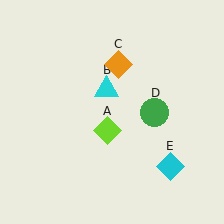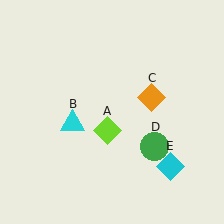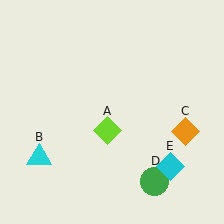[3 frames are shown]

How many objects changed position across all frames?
3 objects changed position: cyan triangle (object B), orange diamond (object C), green circle (object D).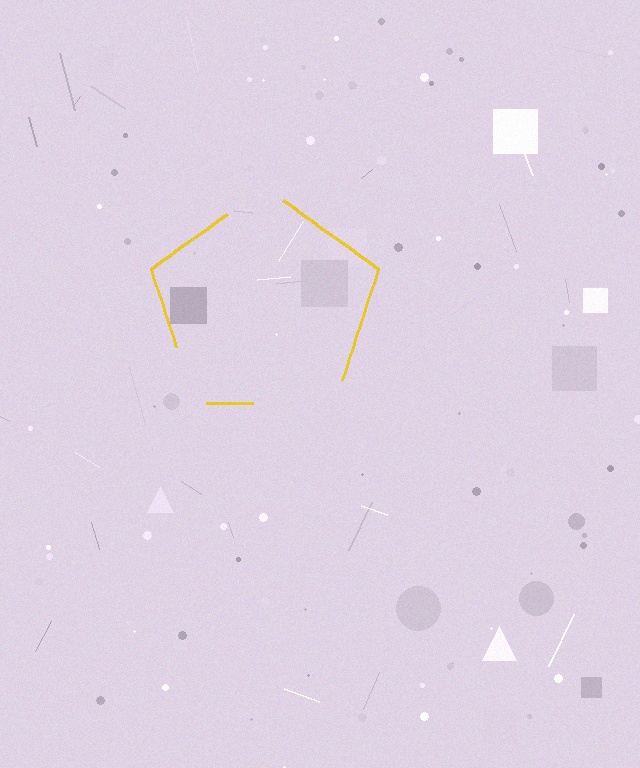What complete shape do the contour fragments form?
The contour fragments form a pentagon.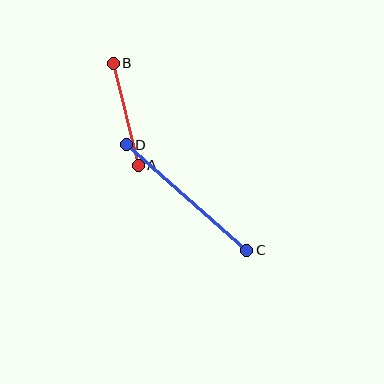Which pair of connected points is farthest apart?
Points C and D are farthest apart.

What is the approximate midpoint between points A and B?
The midpoint is at approximately (126, 114) pixels.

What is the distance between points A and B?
The distance is approximately 105 pixels.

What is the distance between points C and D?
The distance is approximately 160 pixels.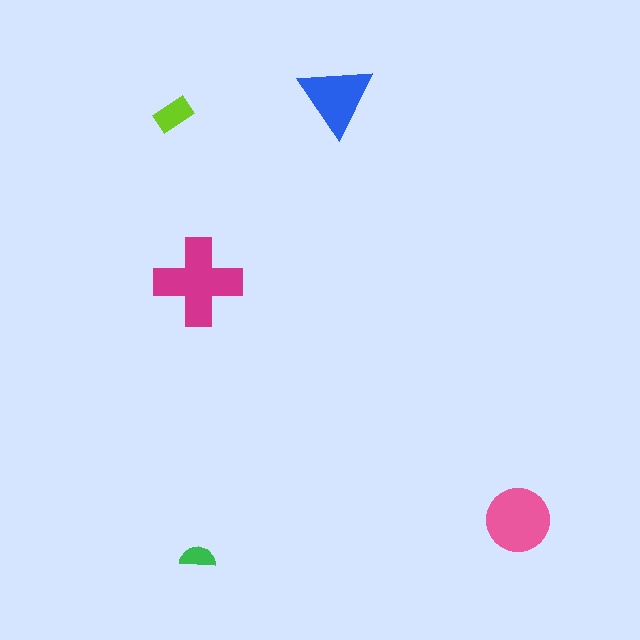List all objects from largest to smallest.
The magenta cross, the pink circle, the blue triangle, the lime rectangle, the green semicircle.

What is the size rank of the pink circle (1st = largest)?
2nd.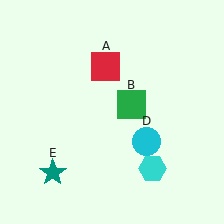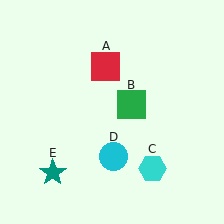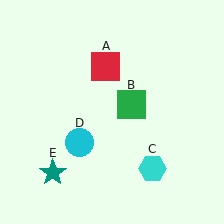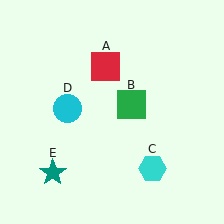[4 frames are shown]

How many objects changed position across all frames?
1 object changed position: cyan circle (object D).